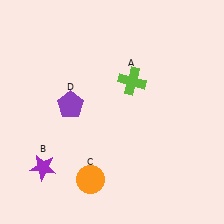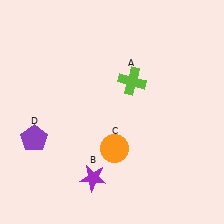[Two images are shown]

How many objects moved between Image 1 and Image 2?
3 objects moved between the two images.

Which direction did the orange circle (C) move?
The orange circle (C) moved up.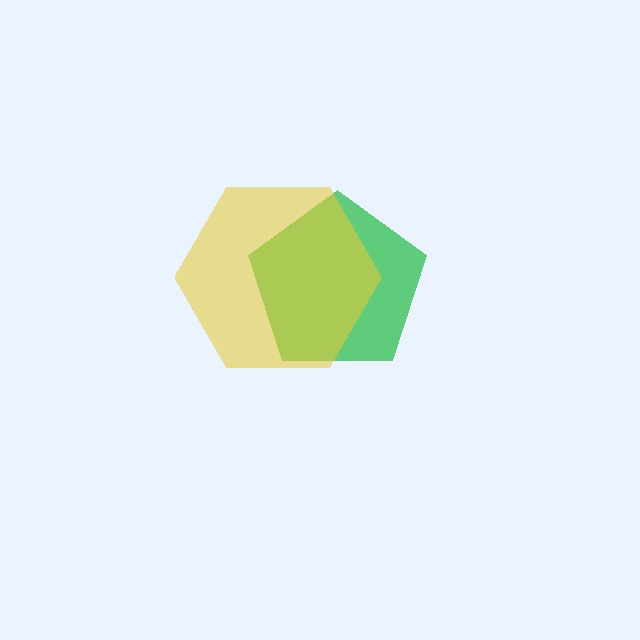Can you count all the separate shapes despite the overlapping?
Yes, there are 2 separate shapes.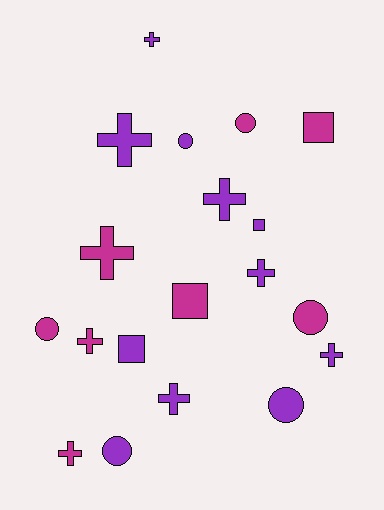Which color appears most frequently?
Purple, with 11 objects.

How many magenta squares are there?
There are 2 magenta squares.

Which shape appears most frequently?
Cross, with 9 objects.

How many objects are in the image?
There are 19 objects.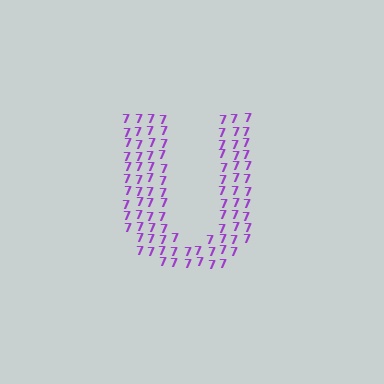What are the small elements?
The small elements are digit 7's.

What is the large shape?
The large shape is the letter U.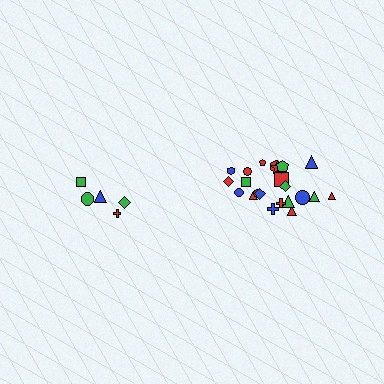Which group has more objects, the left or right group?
The right group.